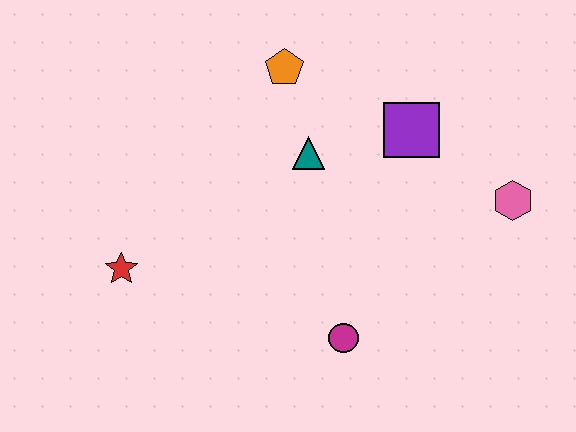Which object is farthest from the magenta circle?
The orange pentagon is farthest from the magenta circle.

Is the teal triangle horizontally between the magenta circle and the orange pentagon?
Yes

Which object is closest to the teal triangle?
The orange pentagon is closest to the teal triangle.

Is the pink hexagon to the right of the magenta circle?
Yes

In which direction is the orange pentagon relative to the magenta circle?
The orange pentagon is above the magenta circle.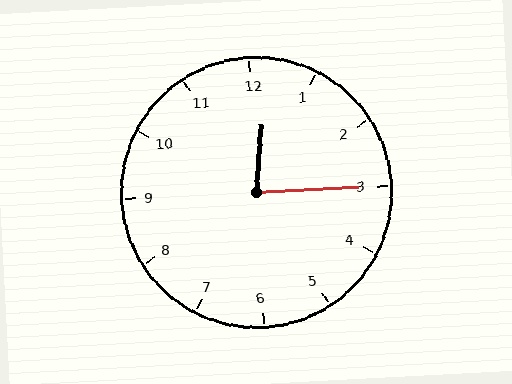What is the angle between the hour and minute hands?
Approximately 82 degrees.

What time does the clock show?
12:15.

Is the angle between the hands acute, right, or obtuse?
It is acute.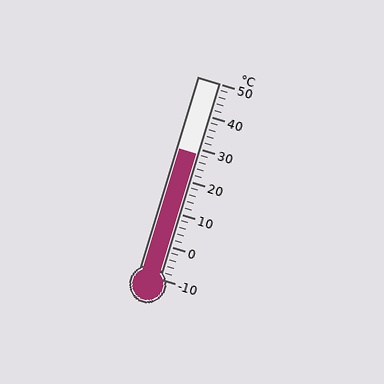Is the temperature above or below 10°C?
The temperature is above 10°C.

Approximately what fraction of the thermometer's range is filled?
The thermometer is filled to approximately 65% of its range.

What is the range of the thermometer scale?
The thermometer scale ranges from -10°C to 50°C.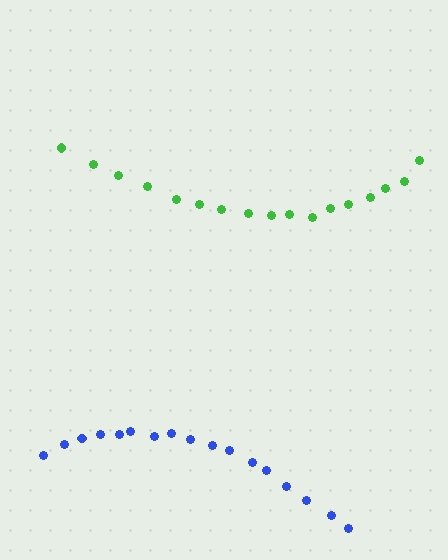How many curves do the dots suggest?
There are 2 distinct paths.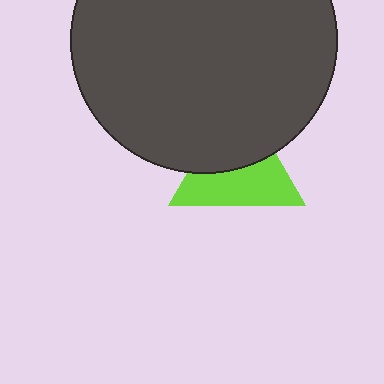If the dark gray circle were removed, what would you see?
You would see the complete lime triangle.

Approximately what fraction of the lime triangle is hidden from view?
Roughly 46% of the lime triangle is hidden behind the dark gray circle.